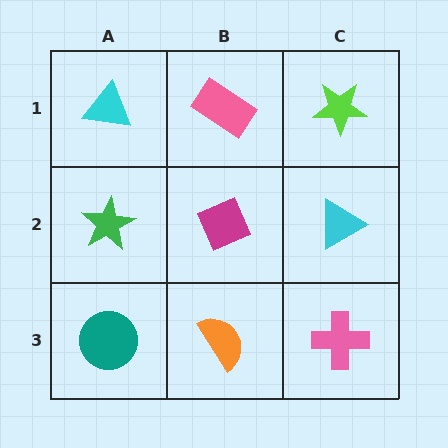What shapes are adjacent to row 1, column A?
A green star (row 2, column A), a pink rectangle (row 1, column B).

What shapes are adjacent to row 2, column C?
A lime star (row 1, column C), a pink cross (row 3, column C), a magenta diamond (row 2, column B).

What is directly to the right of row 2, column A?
A magenta diamond.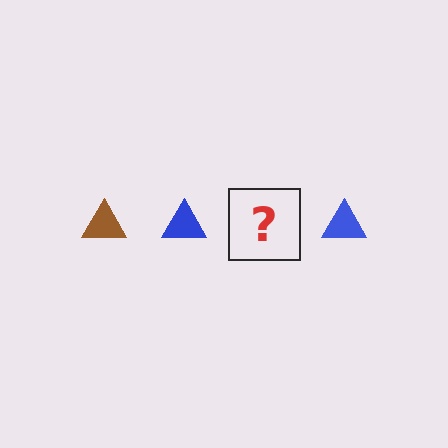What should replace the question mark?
The question mark should be replaced with a brown triangle.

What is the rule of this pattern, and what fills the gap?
The rule is that the pattern cycles through brown, blue triangles. The gap should be filled with a brown triangle.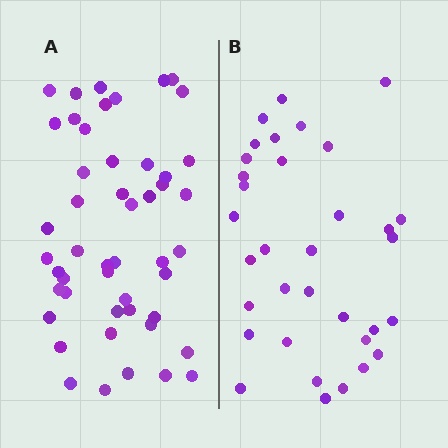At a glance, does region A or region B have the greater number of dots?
Region A (the left region) has more dots.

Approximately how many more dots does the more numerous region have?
Region A has approximately 15 more dots than region B.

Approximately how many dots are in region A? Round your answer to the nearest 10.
About 50 dots. (The exact count is 49, which rounds to 50.)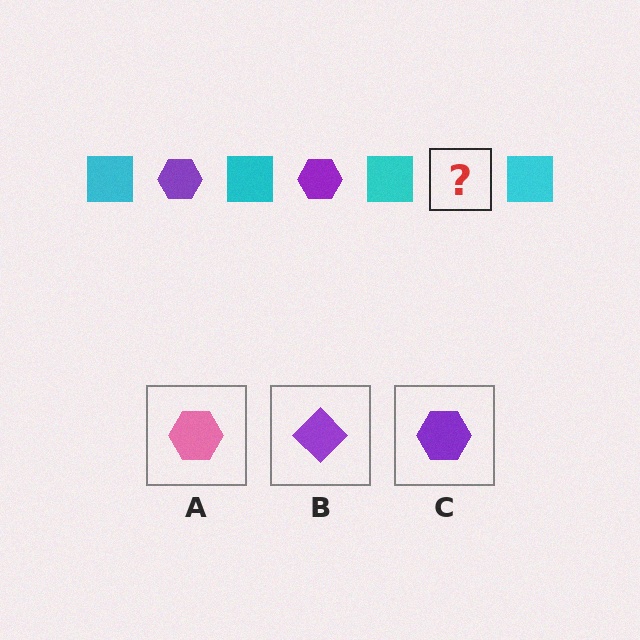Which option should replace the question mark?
Option C.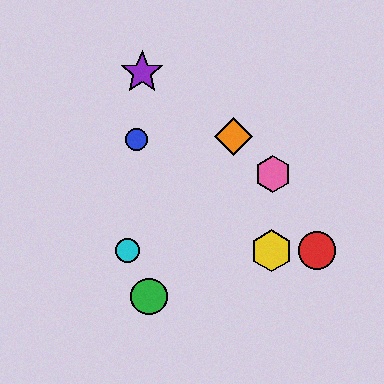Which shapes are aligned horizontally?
The red circle, the yellow hexagon, the cyan circle are aligned horizontally.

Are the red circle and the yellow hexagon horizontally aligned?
Yes, both are at y≈251.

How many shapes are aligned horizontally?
3 shapes (the red circle, the yellow hexagon, the cyan circle) are aligned horizontally.